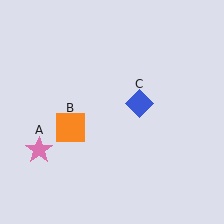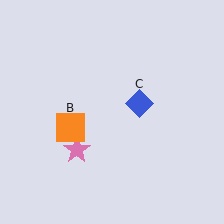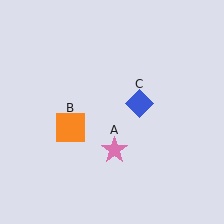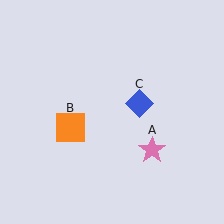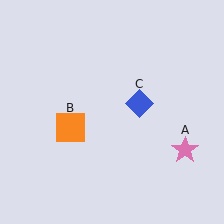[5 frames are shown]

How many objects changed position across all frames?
1 object changed position: pink star (object A).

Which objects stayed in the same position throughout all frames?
Orange square (object B) and blue diamond (object C) remained stationary.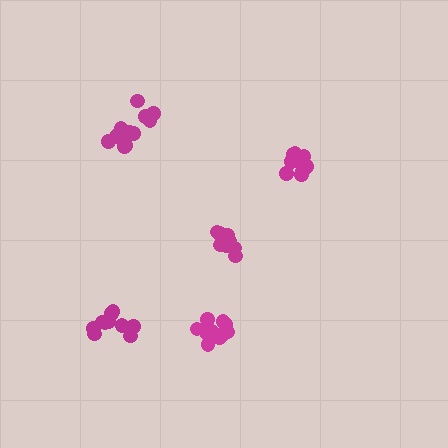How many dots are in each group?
Group 1: 11 dots, Group 2: 8 dots, Group 3: 12 dots, Group 4: 10 dots, Group 5: 14 dots (55 total).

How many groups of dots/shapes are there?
There are 5 groups.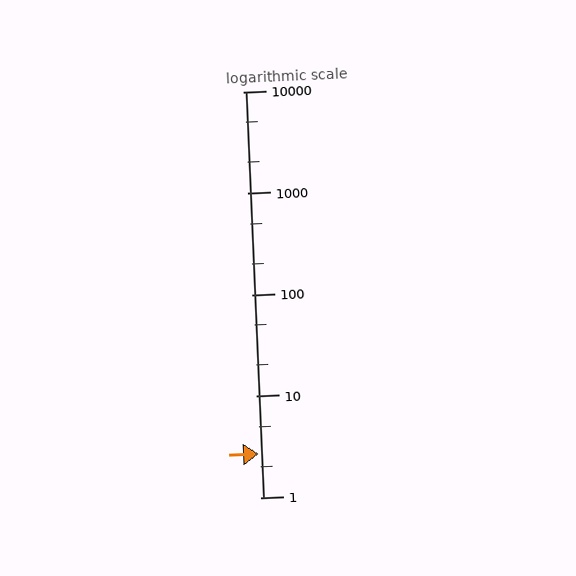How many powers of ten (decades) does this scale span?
The scale spans 4 decades, from 1 to 10000.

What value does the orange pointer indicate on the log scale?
The pointer indicates approximately 2.7.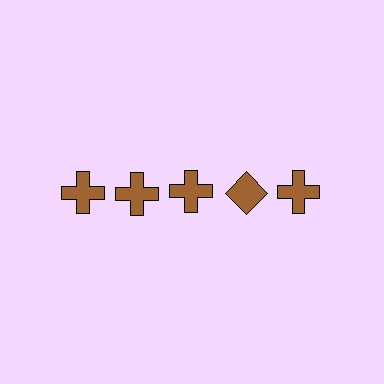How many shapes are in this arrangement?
There are 5 shapes arranged in a grid pattern.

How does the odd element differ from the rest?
It has a different shape: diamond instead of cross.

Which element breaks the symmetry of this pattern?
The brown diamond in the top row, second from right column breaks the symmetry. All other shapes are brown crosses.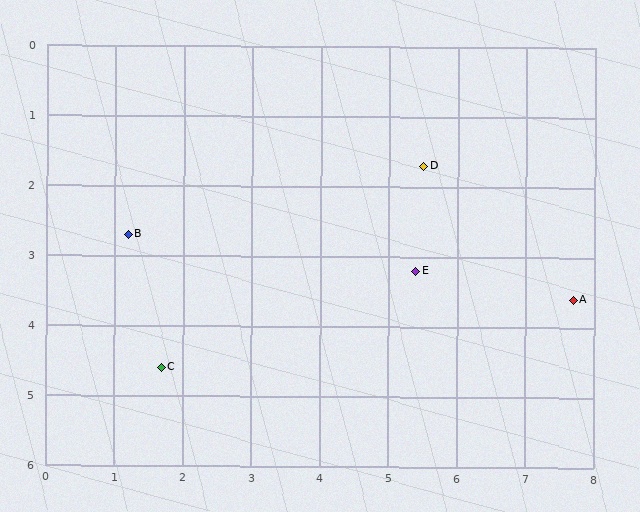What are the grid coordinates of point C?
Point C is at approximately (1.7, 4.6).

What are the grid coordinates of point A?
Point A is at approximately (7.7, 3.6).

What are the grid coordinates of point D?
Point D is at approximately (5.5, 1.7).